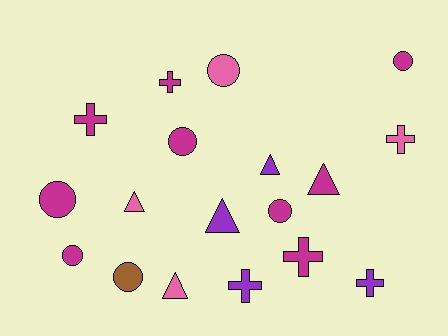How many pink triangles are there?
There are 2 pink triangles.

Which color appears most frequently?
Magenta, with 9 objects.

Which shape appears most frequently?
Circle, with 7 objects.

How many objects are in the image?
There are 18 objects.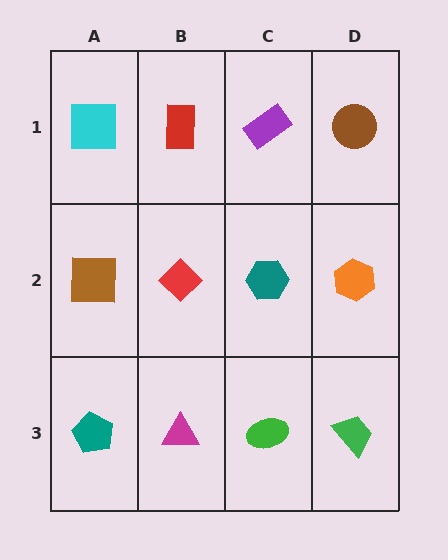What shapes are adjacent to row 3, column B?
A red diamond (row 2, column B), a teal pentagon (row 3, column A), a green ellipse (row 3, column C).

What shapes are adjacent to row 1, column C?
A teal hexagon (row 2, column C), a red rectangle (row 1, column B), a brown circle (row 1, column D).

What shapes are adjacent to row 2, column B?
A red rectangle (row 1, column B), a magenta triangle (row 3, column B), a brown square (row 2, column A), a teal hexagon (row 2, column C).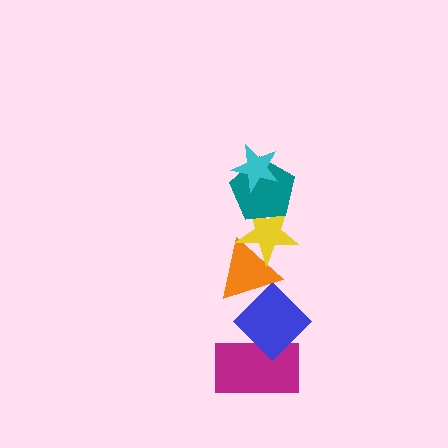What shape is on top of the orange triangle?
The yellow star is on top of the orange triangle.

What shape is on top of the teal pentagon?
The cyan star is on top of the teal pentagon.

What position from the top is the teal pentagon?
The teal pentagon is 2nd from the top.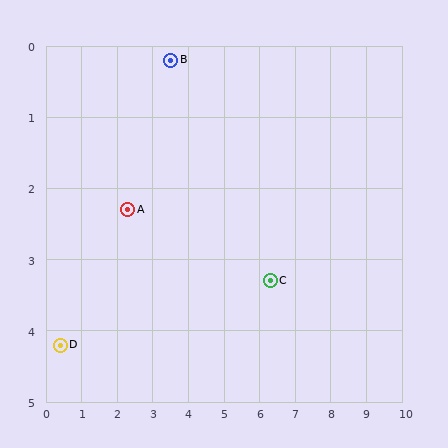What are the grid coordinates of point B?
Point B is at approximately (3.5, 0.2).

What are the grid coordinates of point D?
Point D is at approximately (0.4, 4.2).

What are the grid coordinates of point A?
Point A is at approximately (2.3, 2.3).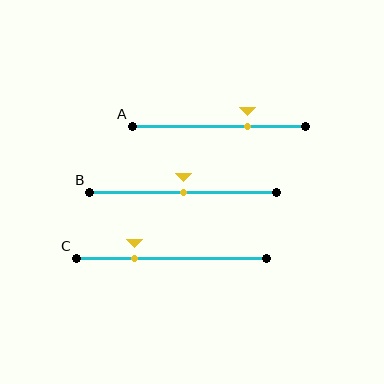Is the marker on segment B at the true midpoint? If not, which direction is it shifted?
Yes, the marker on segment B is at the true midpoint.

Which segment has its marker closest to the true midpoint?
Segment B has its marker closest to the true midpoint.